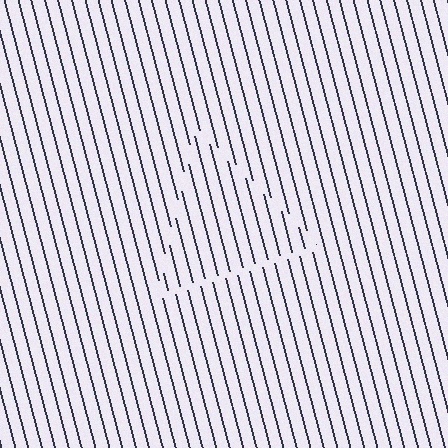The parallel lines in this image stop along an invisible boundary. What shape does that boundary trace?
An illusory triangle. The interior of the shape contains the same grating, shifted by half a period — the contour is defined by the phase discontinuity where line-ends from the inner and outer gratings abut.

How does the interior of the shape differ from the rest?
The interior of the shape contains the same grating, shifted by half a period — the contour is defined by the phase discontinuity where line-ends from the inner and outer gratings abut.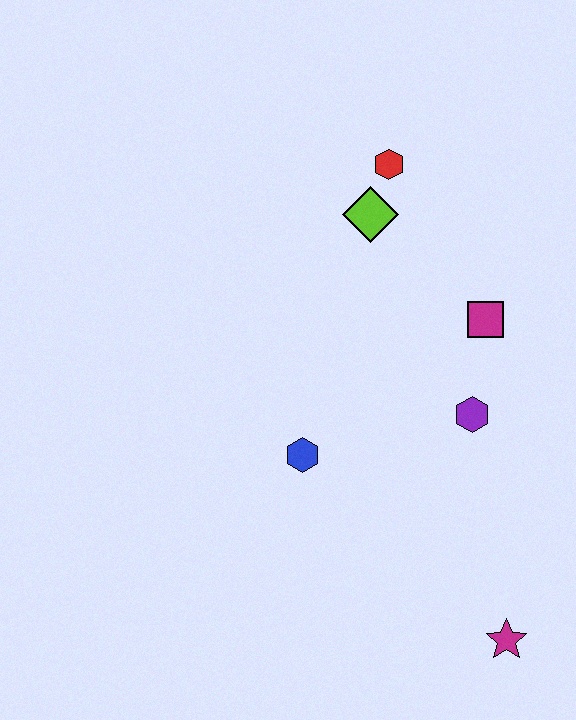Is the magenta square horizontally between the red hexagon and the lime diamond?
No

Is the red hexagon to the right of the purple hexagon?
No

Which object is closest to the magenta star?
The purple hexagon is closest to the magenta star.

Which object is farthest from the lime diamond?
The magenta star is farthest from the lime diamond.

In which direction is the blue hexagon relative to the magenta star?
The blue hexagon is to the left of the magenta star.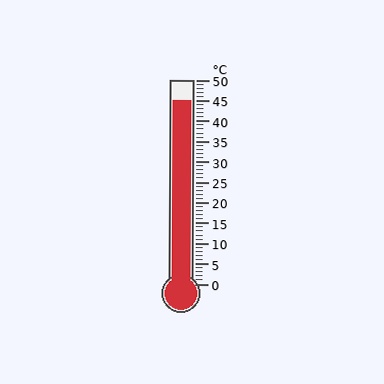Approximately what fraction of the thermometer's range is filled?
The thermometer is filled to approximately 90% of its range.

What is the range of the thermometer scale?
The thermometer scale ranges from 0°C to 50°C.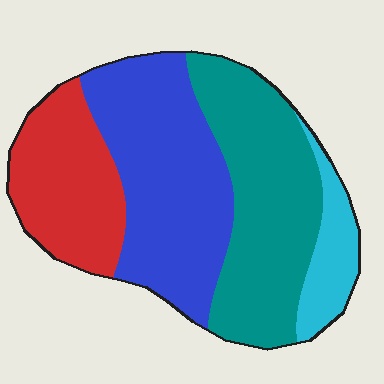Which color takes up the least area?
Cyan, at roughly 10%.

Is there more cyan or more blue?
Blue.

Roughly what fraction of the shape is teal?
Teal takes up about one third (1/3) of the shape.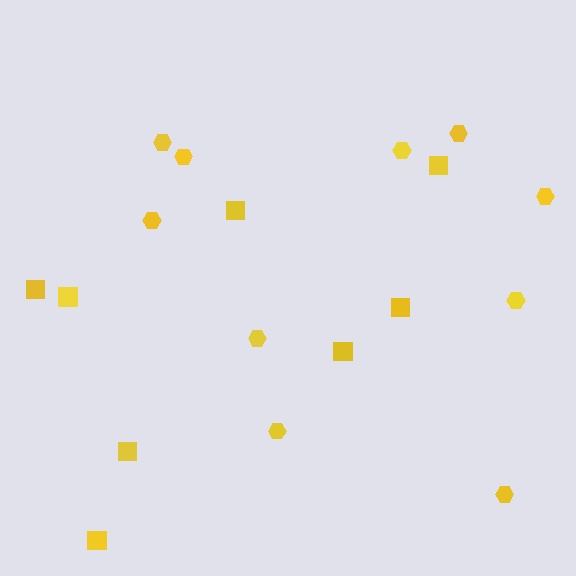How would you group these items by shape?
There are 2 groups: one group of hexagons (10) and one group of squares (8).